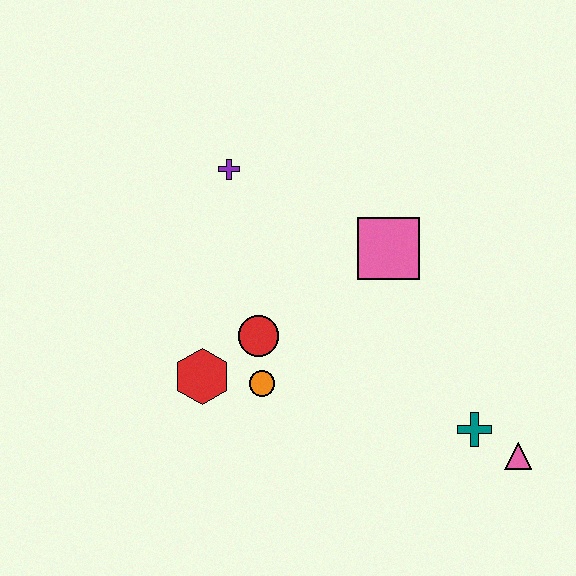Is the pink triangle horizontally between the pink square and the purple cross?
No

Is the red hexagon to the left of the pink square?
Yes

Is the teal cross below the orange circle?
Yes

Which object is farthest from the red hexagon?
The pink triangle is farthest from the red hexagon.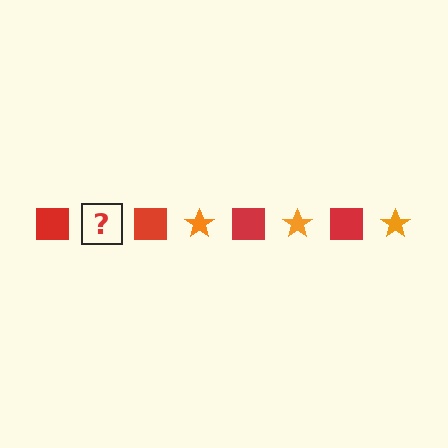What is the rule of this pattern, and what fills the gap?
The rule is that the pattern alternates between red square and orange star. The gap should be filled with an orange star.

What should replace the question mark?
The question mark should be replaced with an orange star.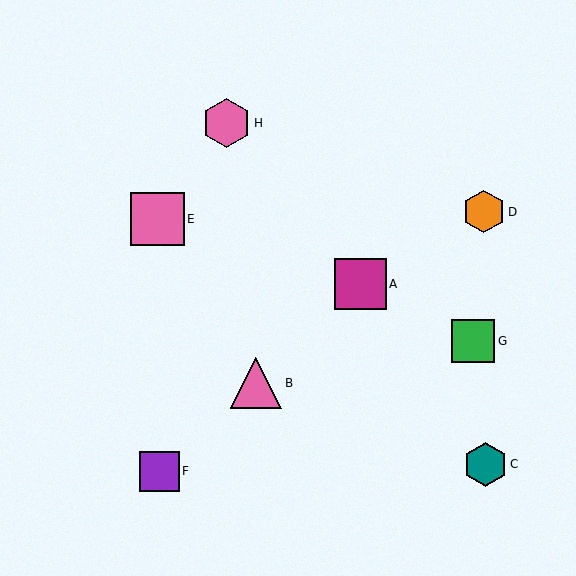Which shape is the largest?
The pink square (labeled E) is the largest.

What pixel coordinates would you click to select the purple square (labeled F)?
Click at (159, 471) to select the purple square F.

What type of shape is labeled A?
Shape A is a magenta square.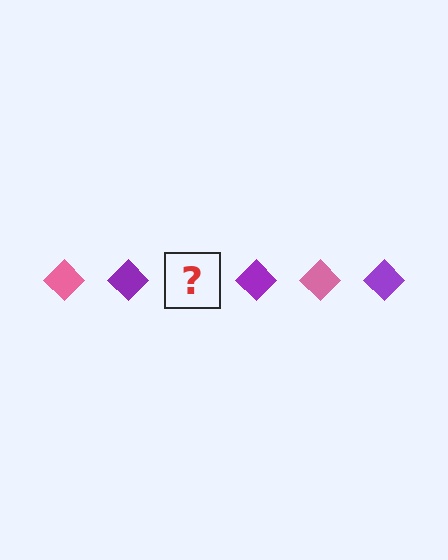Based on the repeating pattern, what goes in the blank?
The blank should be a pink diamond.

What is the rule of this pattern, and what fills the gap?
The rule is that the pattern cycles through pink, purple diamonds. The gap should be filled with a pink diamond.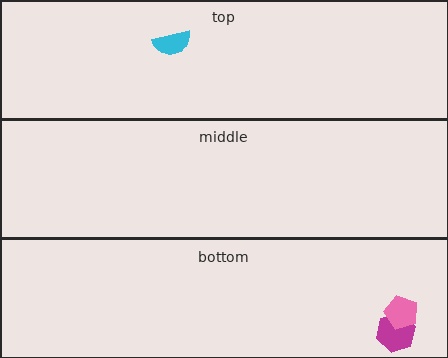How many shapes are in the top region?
1.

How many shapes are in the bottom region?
2.